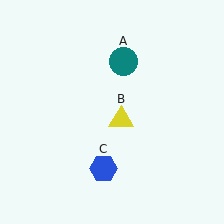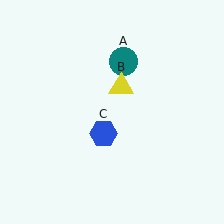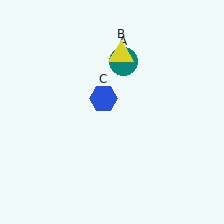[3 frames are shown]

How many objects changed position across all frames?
2 objects changed position: yellow triangle (object B), blue hexagon (object C).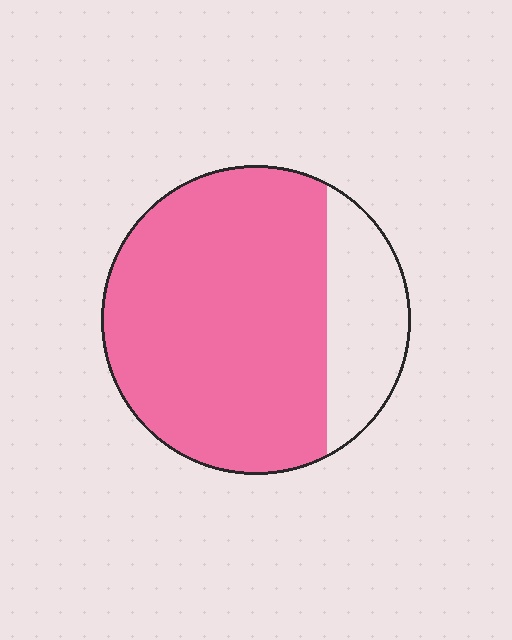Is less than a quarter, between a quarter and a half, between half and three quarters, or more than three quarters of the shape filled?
More than three quarters.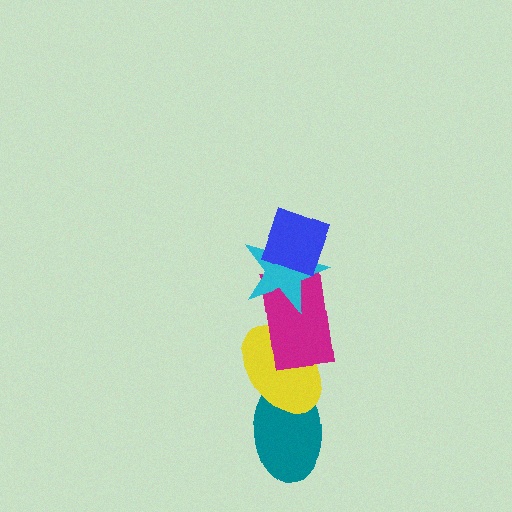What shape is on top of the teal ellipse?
The yellow ellipse is on top of the teal ellipse.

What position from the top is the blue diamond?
The blue diamond is 1st from the top.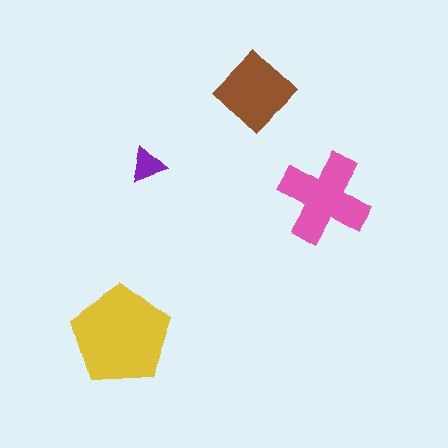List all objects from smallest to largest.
The purple triangle, the brown diamond, the pink cross, the yellow pentagon.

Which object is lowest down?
The yellow pentagon is bottommost.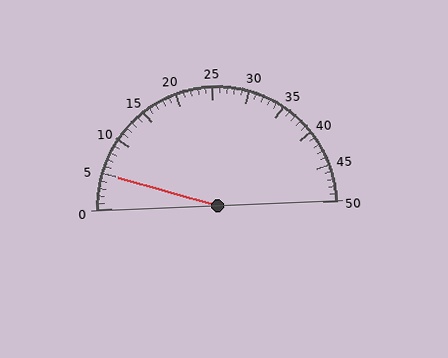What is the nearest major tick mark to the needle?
The nearest major tick mark is 5.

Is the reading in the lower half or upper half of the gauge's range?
The reading is in the lower half of the range (0 to 50).